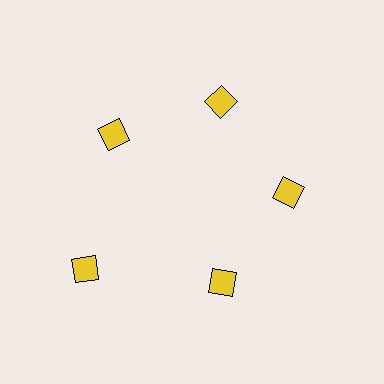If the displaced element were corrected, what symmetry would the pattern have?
It would have 5-fold rotational symmetry — the pattern would map onto itself every 72 degrees.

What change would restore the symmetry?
The symmetry would be restored by moving it inward, back onto the ring so that all 5 diamonds sit at equal angles and equal distance from the center.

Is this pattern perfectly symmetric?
No. The 5 yellow diamonds are arranged in a ring, but one element near the 8 o'clock position is pushed outward from the center, breaking the 5-fold rotational symmetry.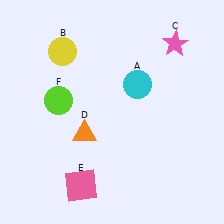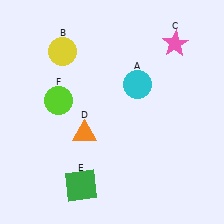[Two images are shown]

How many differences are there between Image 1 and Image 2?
There is 1 difference between the two images.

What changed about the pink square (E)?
In Image 1, E is pink. In Image 2, it changed to green.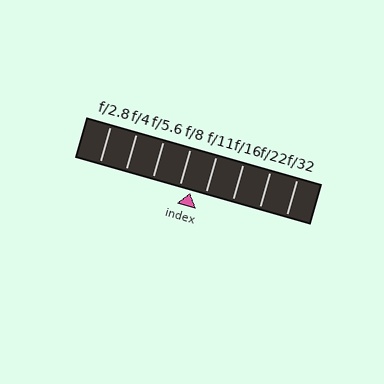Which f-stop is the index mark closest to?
The index mark is closest to f/8.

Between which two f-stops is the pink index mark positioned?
The index mark is between f/8 and f/11.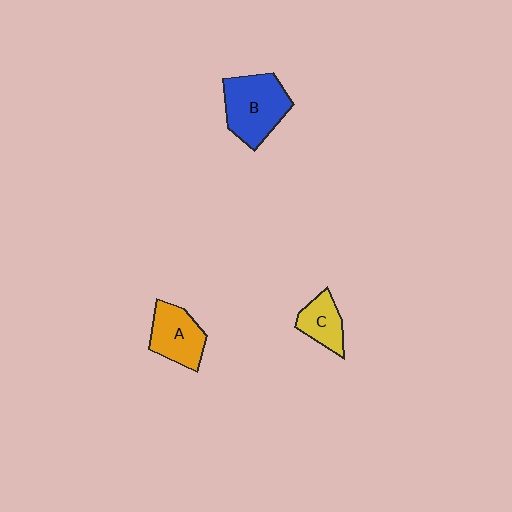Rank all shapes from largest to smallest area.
From largest to smallest: B (blue), A (orange), C (yellow).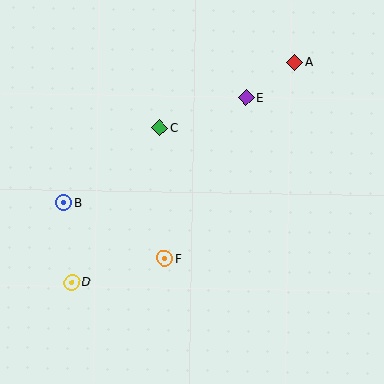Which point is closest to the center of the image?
Point F at (165, 258) is closest to the center.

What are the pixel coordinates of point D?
Point D is at (71, 282).